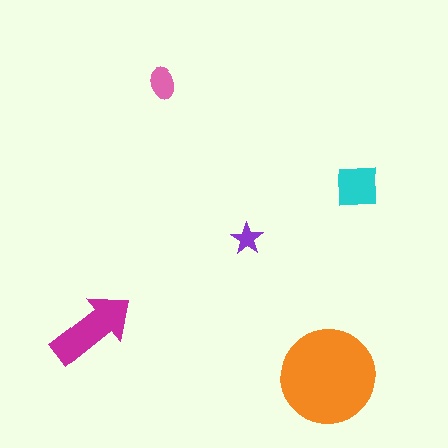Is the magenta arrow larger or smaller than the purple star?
Larger.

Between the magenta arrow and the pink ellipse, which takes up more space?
The magenta arrow.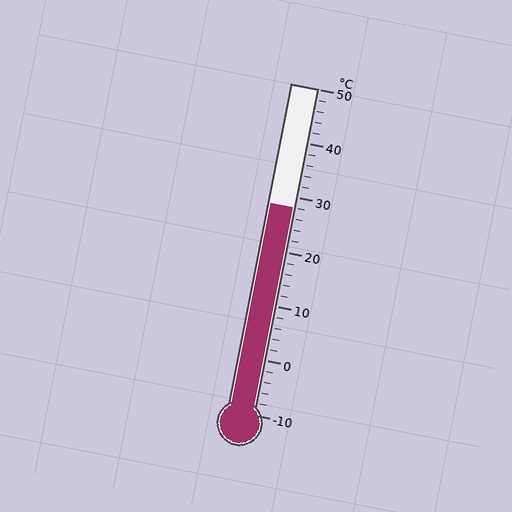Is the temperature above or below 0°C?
The temperature is above 0°C.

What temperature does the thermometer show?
The thermometer shows approximately 28°C.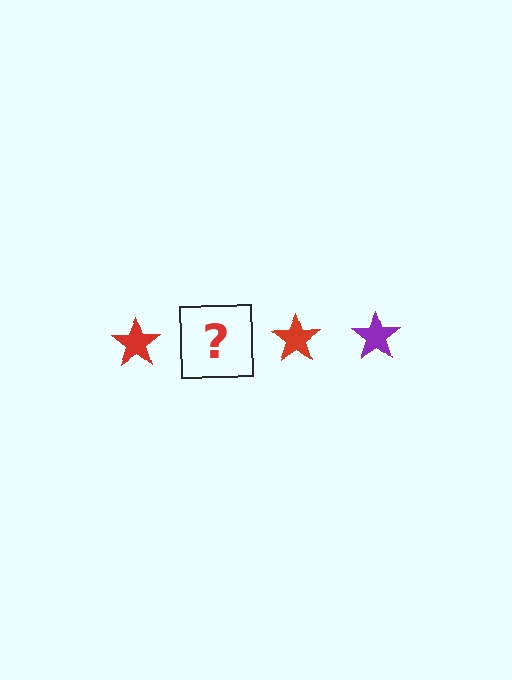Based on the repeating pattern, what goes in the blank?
The blank should be a purple star.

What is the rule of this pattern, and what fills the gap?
The rule is that the pattern cycles through red, purple stars. The gap should be filled with a purple star.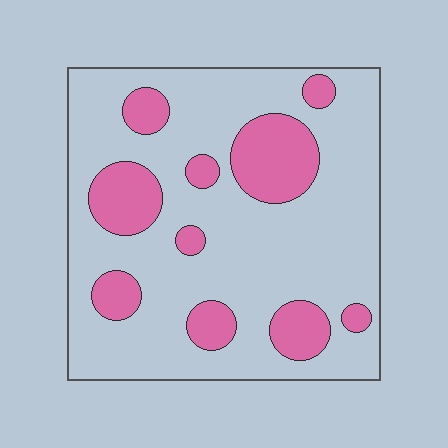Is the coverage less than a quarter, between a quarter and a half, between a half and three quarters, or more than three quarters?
Less than a quarter.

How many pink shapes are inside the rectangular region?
10.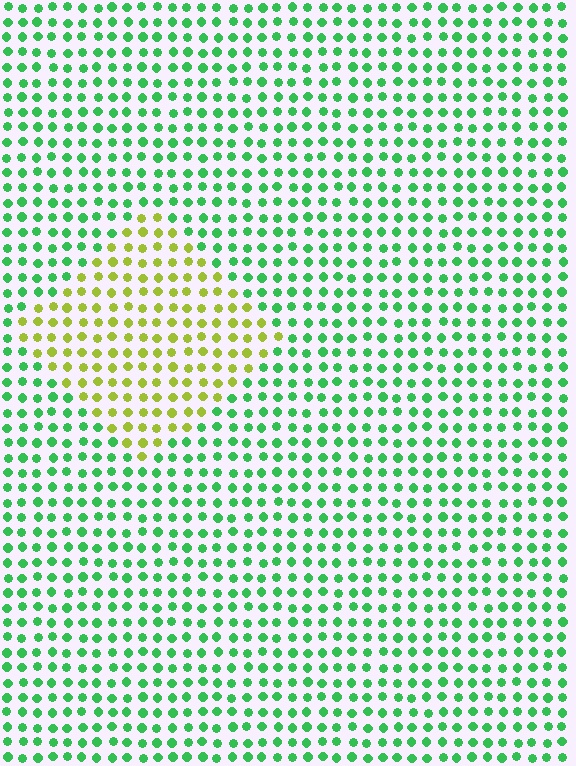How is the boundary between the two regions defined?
The boundary is defined purely by a slight shift in hue (about 58 degrees). Spacing, size, and orientation are identical on both sides.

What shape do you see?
I see a diamond.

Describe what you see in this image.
The image is filled with small green elements in a uniform arrangement. A diamond-shaped region is visible where the elements are tinted to a slightly different hue, forming a subtle color boundary.